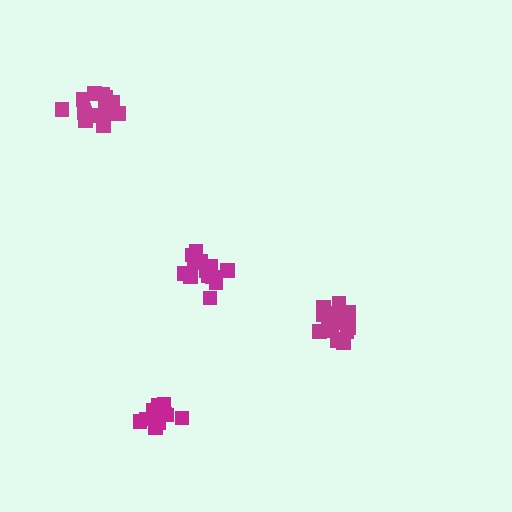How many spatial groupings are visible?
There are 4 spatial groupings.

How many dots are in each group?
Group 1: 17 dots, Group 2: 13 dots, Group 3: 15 dots, Group 4: 14 dots (59 total).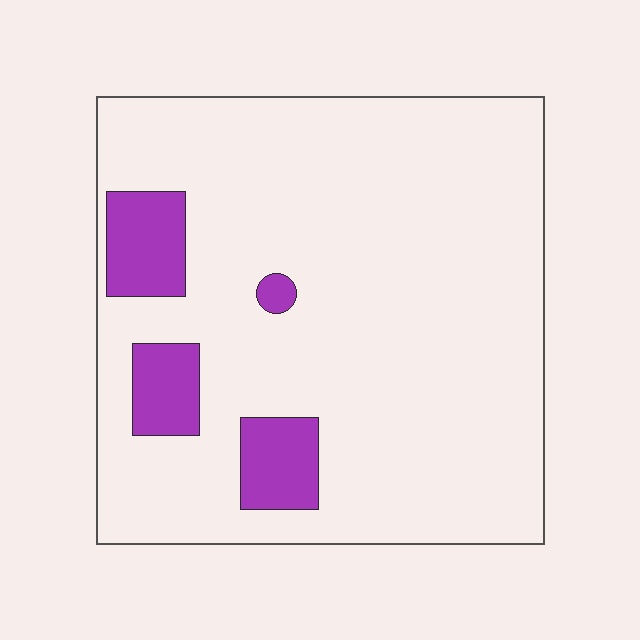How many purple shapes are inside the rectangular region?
4.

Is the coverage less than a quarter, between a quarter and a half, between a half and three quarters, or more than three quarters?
Less than a quarter.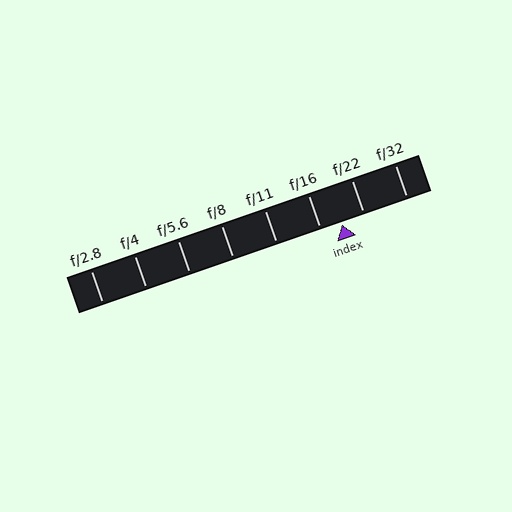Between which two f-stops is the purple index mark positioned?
The index mark is between f/16 and f/22.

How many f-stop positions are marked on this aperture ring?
There are 8 f-stop positions marked.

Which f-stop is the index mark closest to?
The index mark is closest to f/16.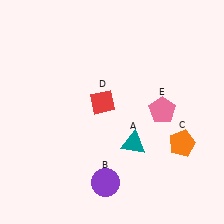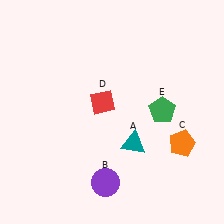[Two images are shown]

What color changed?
The pentagon (E) changed from pink in Image 1 to green in Image 2.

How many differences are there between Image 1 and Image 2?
There is 1 difference between the two images.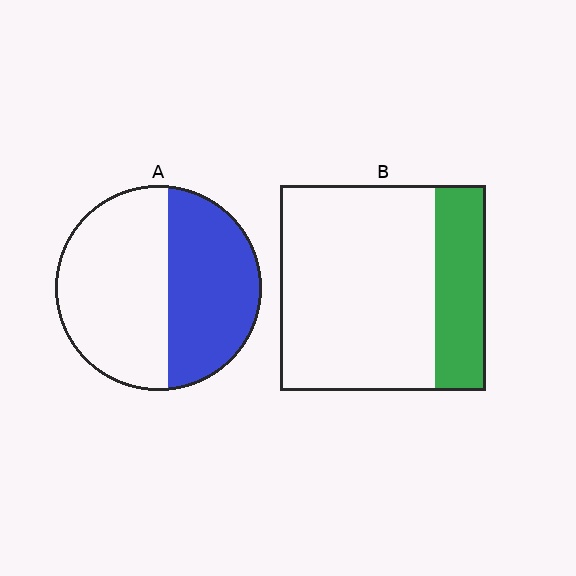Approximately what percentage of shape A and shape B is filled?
A is approximately 45% and B is approximately 25%.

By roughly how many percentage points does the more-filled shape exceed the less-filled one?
By roughly 20 percentage points (A over B).